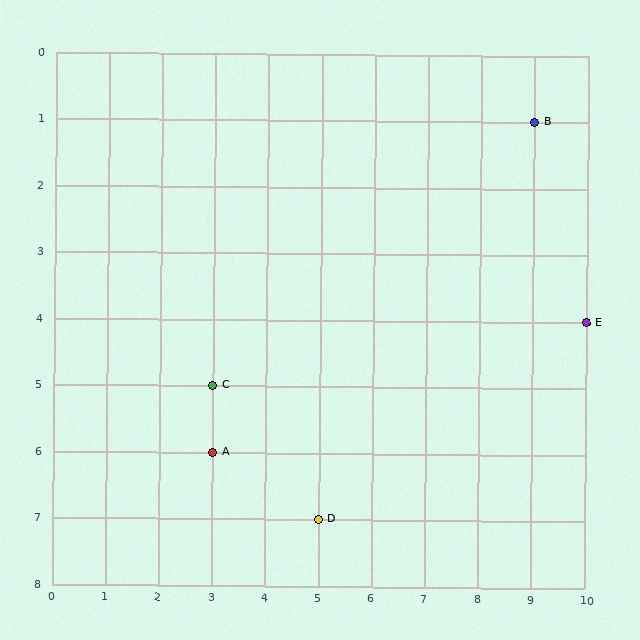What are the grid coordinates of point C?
Point C is at grid coordinates (3, 5).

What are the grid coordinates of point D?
Point D is at grid coordinates (5, 7).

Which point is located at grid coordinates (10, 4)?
Point E is at (10, 4).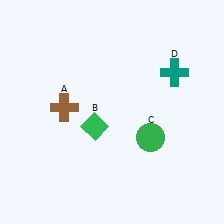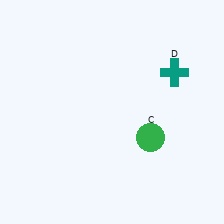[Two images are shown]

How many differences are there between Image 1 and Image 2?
There are 2 differences between the two images.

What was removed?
The green diamond (B), the brown cross (A) were removed in Image 2.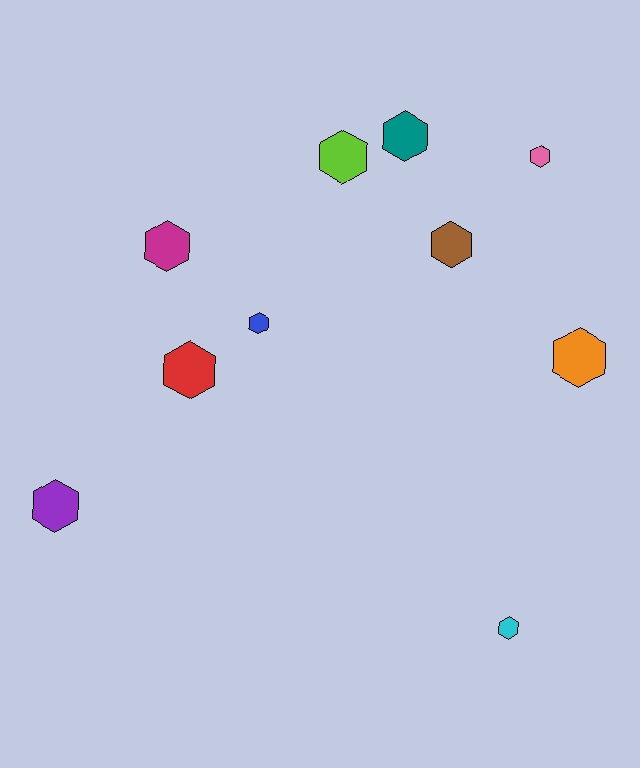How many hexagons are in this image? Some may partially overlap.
There are 10 hexagons.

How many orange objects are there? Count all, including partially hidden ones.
There is 1 orange object.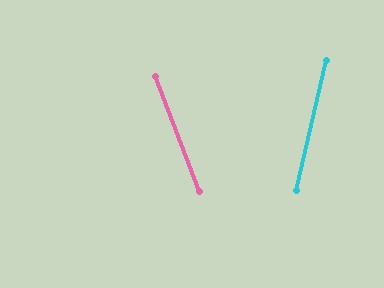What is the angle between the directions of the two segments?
Approximately 34 degrees.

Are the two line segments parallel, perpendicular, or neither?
Neither parallel nor perpendicular — they differ by about 34°.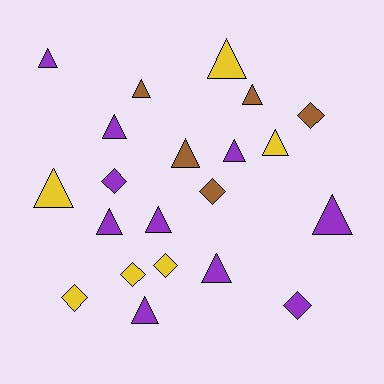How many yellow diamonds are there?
There are 3 yellow diamonds.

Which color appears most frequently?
Purple, with 10 objects.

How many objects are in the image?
There are 21 objects.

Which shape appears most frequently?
Triangle, with 14 objects.